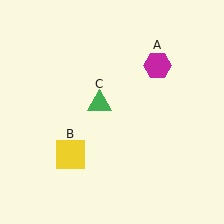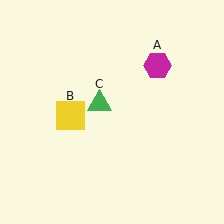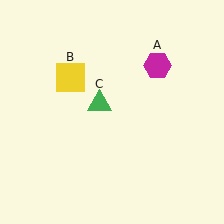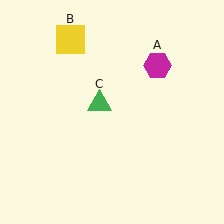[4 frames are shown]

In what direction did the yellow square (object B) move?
The yellow square (object B) moved up.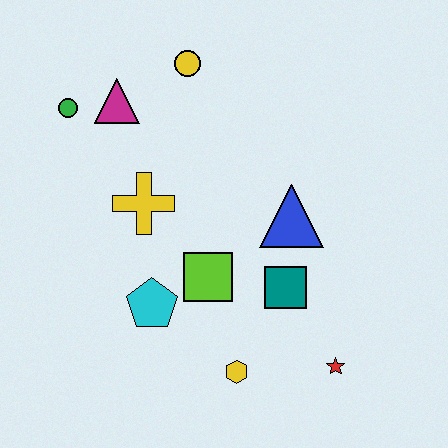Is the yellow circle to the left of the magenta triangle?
No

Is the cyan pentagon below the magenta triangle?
Yes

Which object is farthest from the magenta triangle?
The red star is farthest from the magenta triangle.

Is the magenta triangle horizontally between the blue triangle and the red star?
No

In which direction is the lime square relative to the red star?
The lime square is to the left of the red star.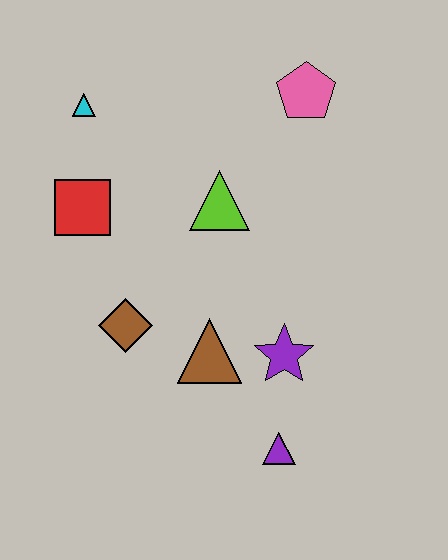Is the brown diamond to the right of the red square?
Yes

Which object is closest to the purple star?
The brown triangle is closest to the purple star.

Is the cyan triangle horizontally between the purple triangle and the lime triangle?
No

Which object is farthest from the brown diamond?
The pink pentagon is farthest from the brown diamond.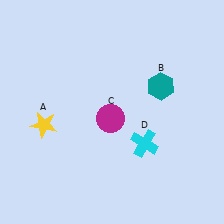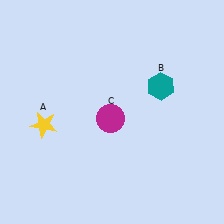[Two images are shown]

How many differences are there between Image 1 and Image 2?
There is 1 difference between the two images.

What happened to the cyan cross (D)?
The cyan cross (D) was removed in Image 2. It was in the bottom-right area of Image 1.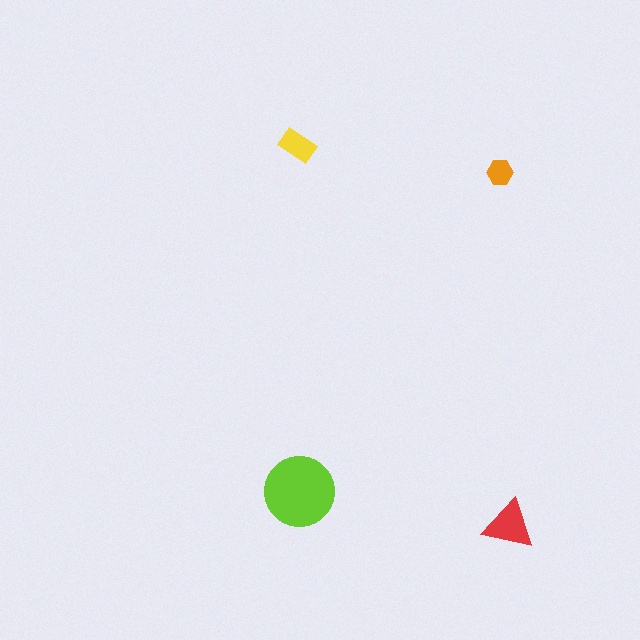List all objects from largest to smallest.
The lime circle, the red triangle, the yellow rectangle, the orange hexagon.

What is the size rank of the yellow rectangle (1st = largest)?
3rd.